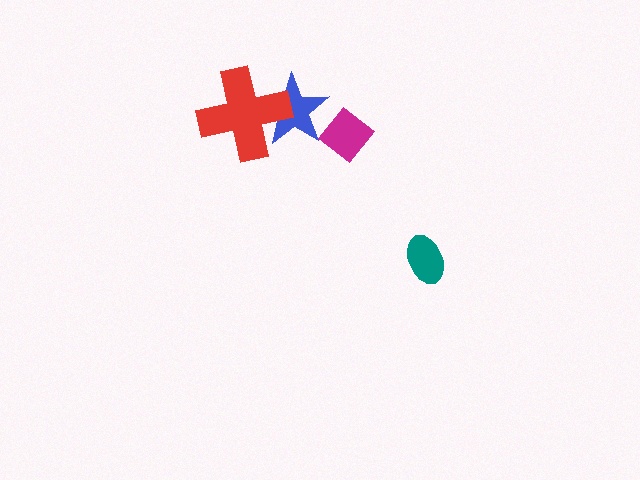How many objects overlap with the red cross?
1 object overlaps with the red cross.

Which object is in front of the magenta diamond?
The blue star is in front of the magenta diamond.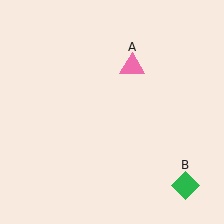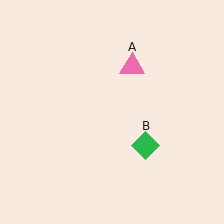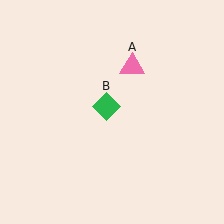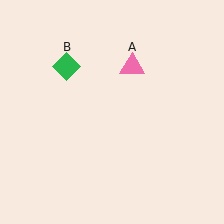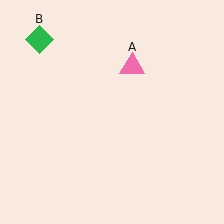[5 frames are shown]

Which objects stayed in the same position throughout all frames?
Pink triangle (object A) remained stationary.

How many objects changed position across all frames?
1 object changed position: green diamond (object B).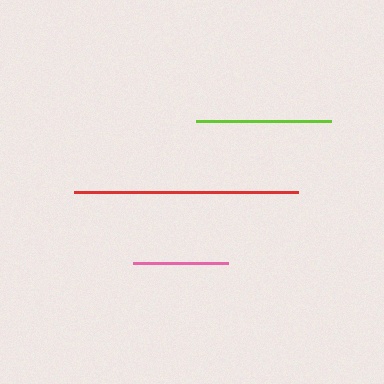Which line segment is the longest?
The red line is the longest at approximately 224 pixels.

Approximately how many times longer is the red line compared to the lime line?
The red line is approximately 1.7 times the length of the lime line.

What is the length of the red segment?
The red segment is approximately 224 pixels long.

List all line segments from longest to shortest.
From longest to shortest: red, lime, pink.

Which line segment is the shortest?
The pink line is the shortest at approximately 95 pixels.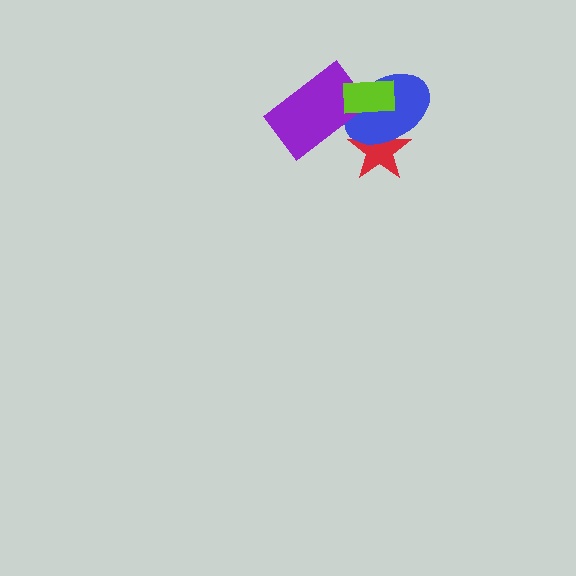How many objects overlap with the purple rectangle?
2 objects overlap with the purple rectangle.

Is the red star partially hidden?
Yes, it is partially covered by another shape.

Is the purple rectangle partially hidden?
Yes, it is partially covered by another shape.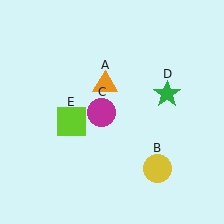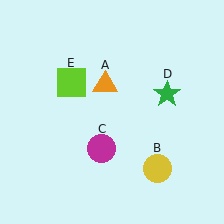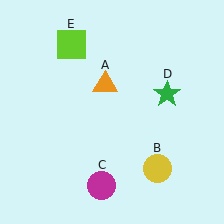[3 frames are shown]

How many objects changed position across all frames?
2 objects changed position: magenta circle (object C), lime square (object E).